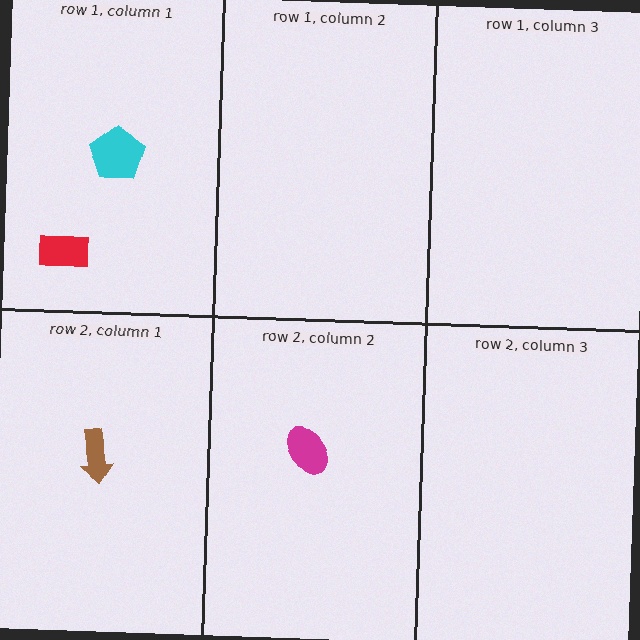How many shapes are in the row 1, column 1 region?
2.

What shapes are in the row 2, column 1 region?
The brown arrow.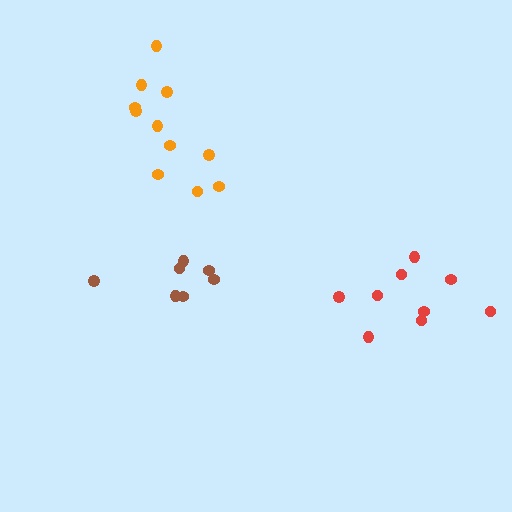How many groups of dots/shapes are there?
There are 3 groups.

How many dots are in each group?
Group 1: 9 dots, Group 2: 7 dots, Group 3: 11 dots (27 total).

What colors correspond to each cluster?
The clusters are colored: red, brown, orange.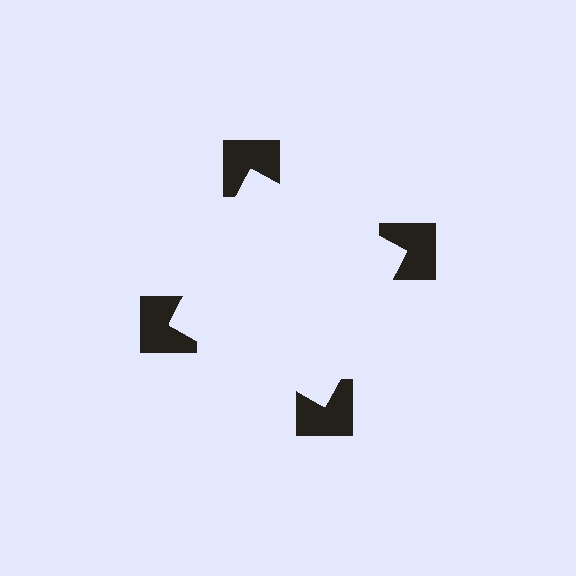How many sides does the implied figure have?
4 sides.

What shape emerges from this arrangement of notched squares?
An illusory square — its edges are inferred from the aligned wedge cuts in the notched squares, not physically drawn.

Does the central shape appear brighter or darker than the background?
It typically appears slightly brighter than the background, even though no actual brightness change is drawn.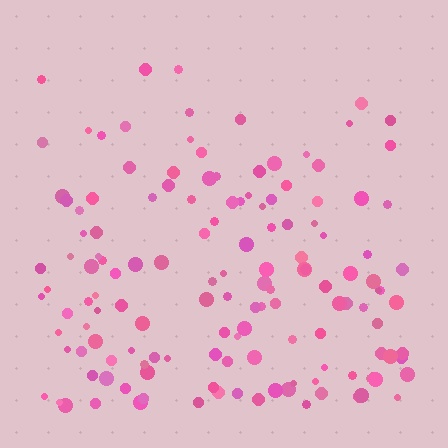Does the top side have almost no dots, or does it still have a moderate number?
Still a moderate number, just noticeably fewer than the bottom.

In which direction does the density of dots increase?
From top to bottom, with the bottom side densest.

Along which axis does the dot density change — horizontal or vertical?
Vertical.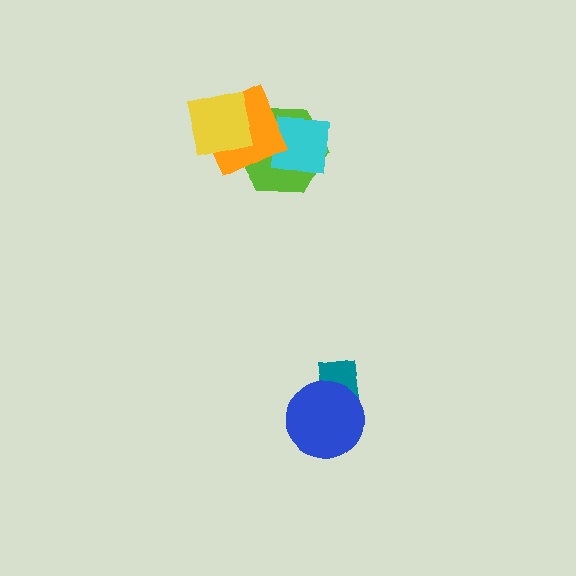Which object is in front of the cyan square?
The orange diamond is in front of the cyan square.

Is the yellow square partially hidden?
No, no other shape covers it.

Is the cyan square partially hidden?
Yes, it is partially covered by another shape.